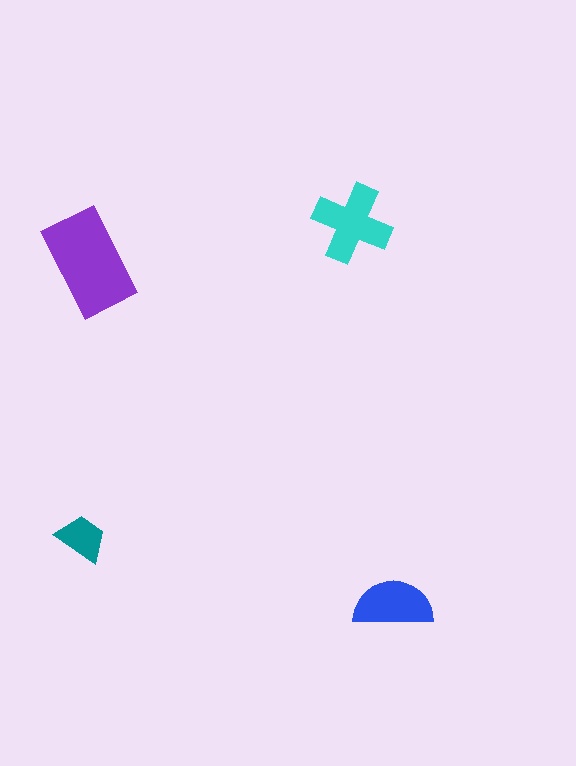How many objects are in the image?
There are 4 objects in the image.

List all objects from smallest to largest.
The teal trapezoid, the blue semicircle, the cyan cross, the purple rectangle.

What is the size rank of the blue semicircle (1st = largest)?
3rd.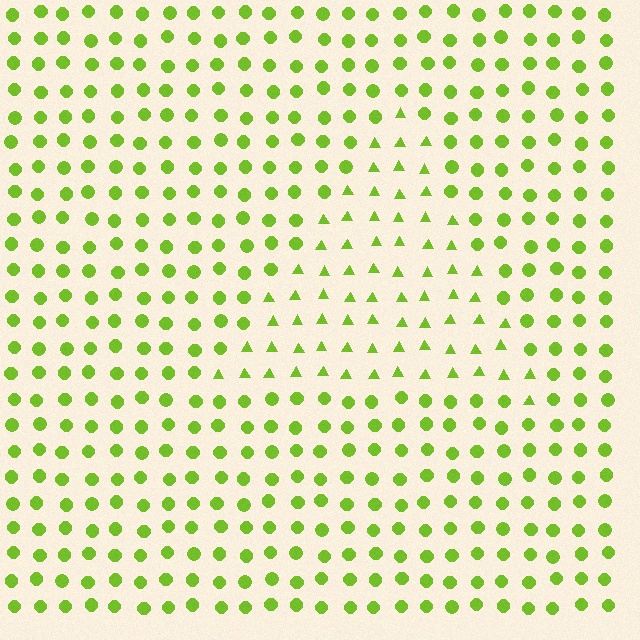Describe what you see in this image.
The image is filled with small lime elements arranged in a uniform grid. A triangle-shaped region contains triangles, while the surrounding area contains circles. The boundary is defined purely by the change in element shape.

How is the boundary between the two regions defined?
The boundary is defined by a change in element shape: triangles inside vs. circles outside. All elements share the same color and spacing.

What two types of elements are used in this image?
The image uses triangles inside the triangle region and circles outside it.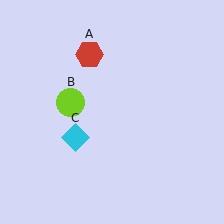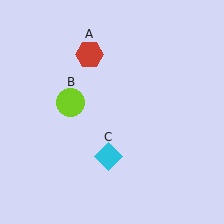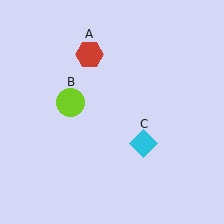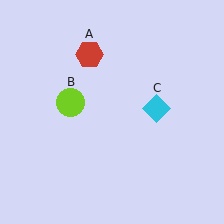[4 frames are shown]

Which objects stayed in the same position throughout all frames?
Red hexagon (object A) and lime circle (object B) remained stationary.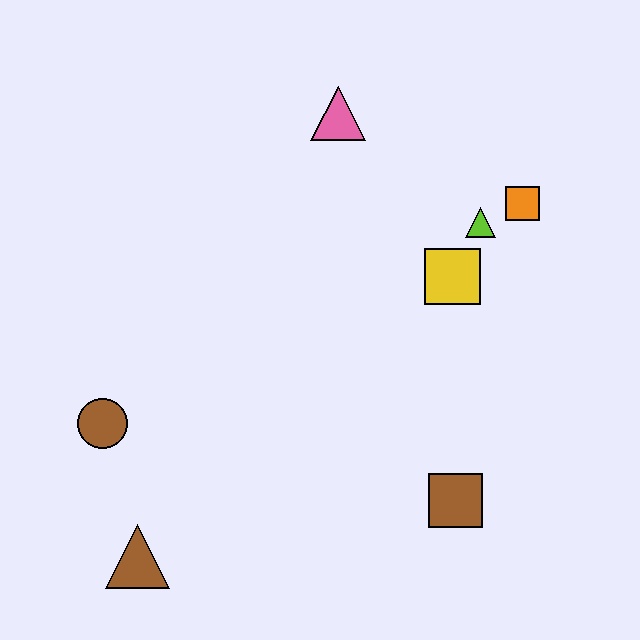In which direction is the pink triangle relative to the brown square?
The pink triangle is above the brown square.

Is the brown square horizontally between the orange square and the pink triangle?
Yes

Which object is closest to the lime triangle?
The orange square is closest to the lime triangle.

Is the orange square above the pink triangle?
No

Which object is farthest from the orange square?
The brown triangle is farthest from the orange square.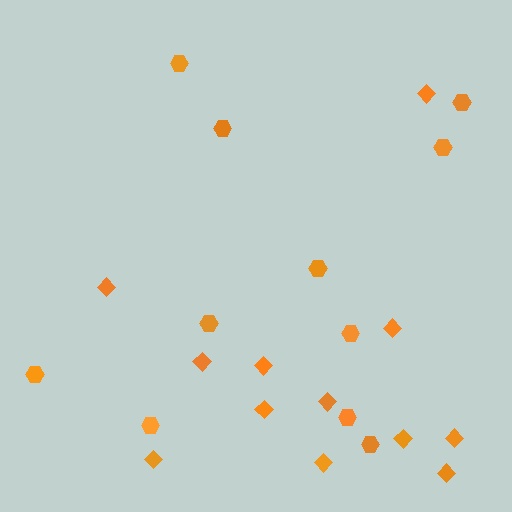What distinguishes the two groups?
There are 2 groups: one group of hexagons (11) and one group of diamonds (12).